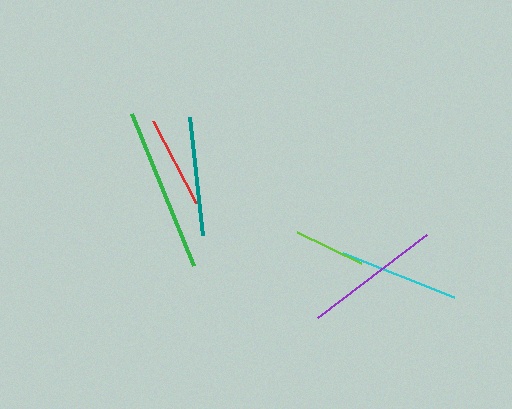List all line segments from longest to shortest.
From longest to shortest: green, purple, cyan, teal, red, lime.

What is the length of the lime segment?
The lime segment is approximately 71 pixels long.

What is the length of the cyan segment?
The cyan segment is approximately 120 pixels long.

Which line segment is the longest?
The green line is the longest at approximately 163 pixels.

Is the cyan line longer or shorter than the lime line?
The cyan line is longer than the lime line.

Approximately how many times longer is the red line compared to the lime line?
The red line is approximately 1.3 times the length of the lime line.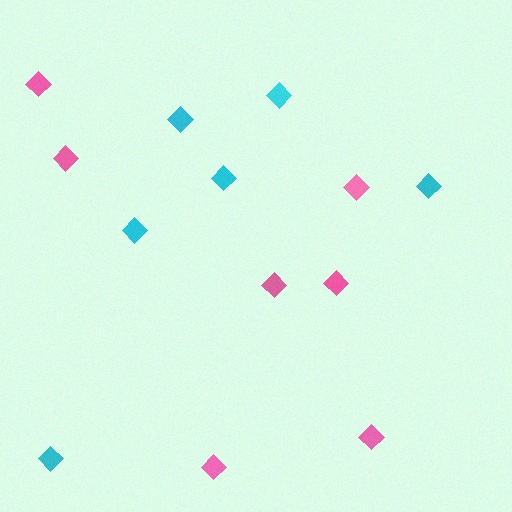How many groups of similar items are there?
There are 2 groups: one group of pink diamonds (7) and one group of cyan diamonds (6).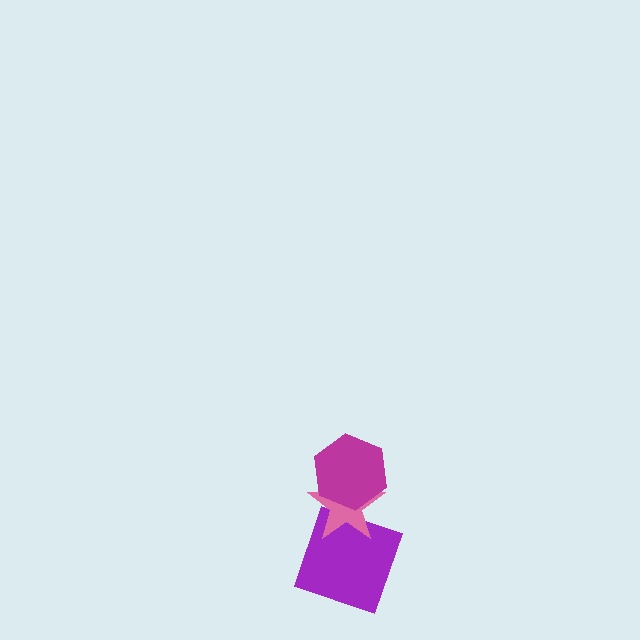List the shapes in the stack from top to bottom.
From top to bottom: the magenta hexagon, the pink star, the purple square.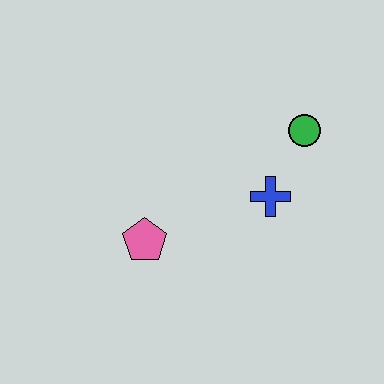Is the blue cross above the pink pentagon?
Yes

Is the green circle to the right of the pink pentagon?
Yes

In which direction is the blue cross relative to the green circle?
The blue cross is below the green circle.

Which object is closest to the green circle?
The blue cross is closest to the green circle.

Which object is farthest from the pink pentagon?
The green circle is farthest from the pink pentagon.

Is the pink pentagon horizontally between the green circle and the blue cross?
No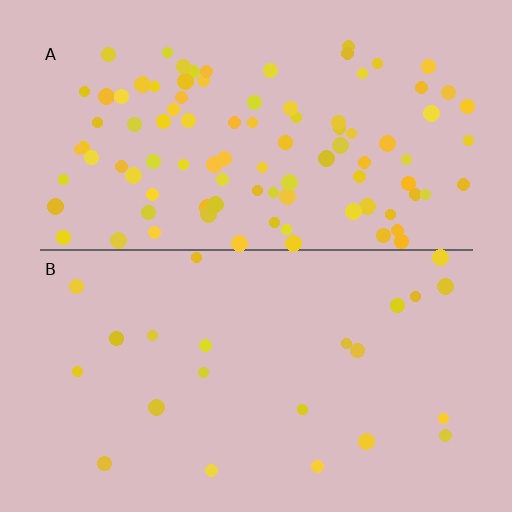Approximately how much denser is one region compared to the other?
Approximately 4.2× — region A over region B.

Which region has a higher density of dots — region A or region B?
A (the top).